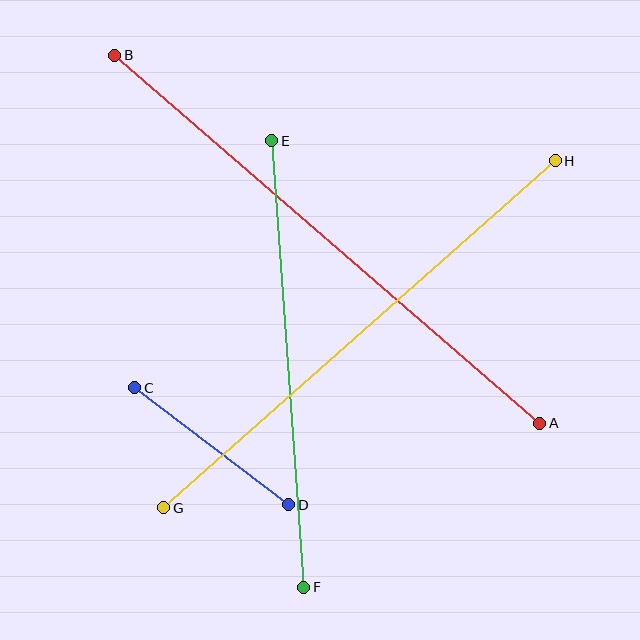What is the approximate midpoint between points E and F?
The midpoint is at approximately (288, 364) pixels.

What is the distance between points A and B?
The distance is approximately 562 pixels.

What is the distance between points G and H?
The distance is approximately 523 pixels.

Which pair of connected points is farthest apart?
Points A and B are farthest apart.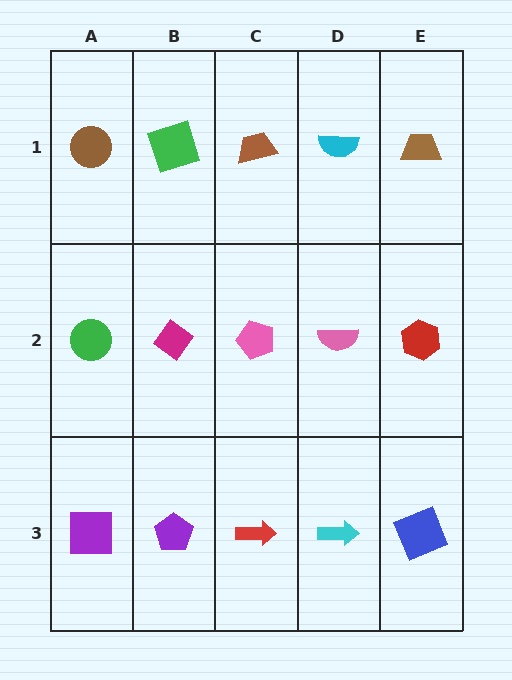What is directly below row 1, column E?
A red hexagon.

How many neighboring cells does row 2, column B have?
4.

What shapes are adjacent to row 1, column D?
A pink semicircle (row 2, column D), a brown trapezoid (row 1, column C), a brown trapezoid (row 1, column E).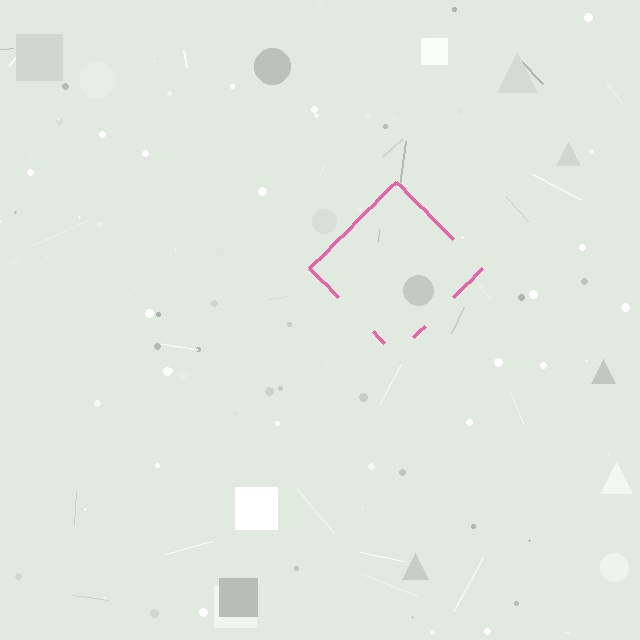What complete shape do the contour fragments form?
The contour fragments form a diamond.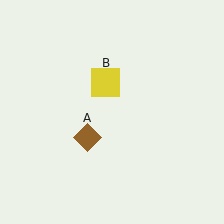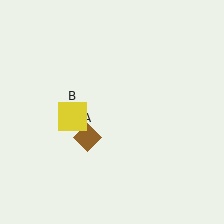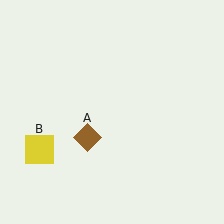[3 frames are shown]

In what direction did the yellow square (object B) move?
The yellow square (object B) moved down and to the left.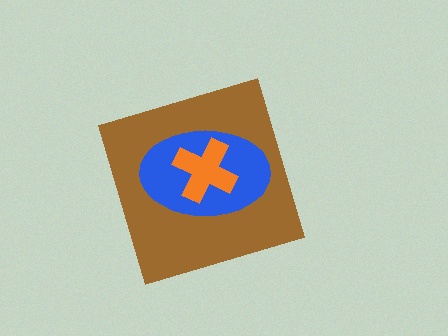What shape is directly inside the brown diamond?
The blue ellipse.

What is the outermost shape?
The brown diamond.